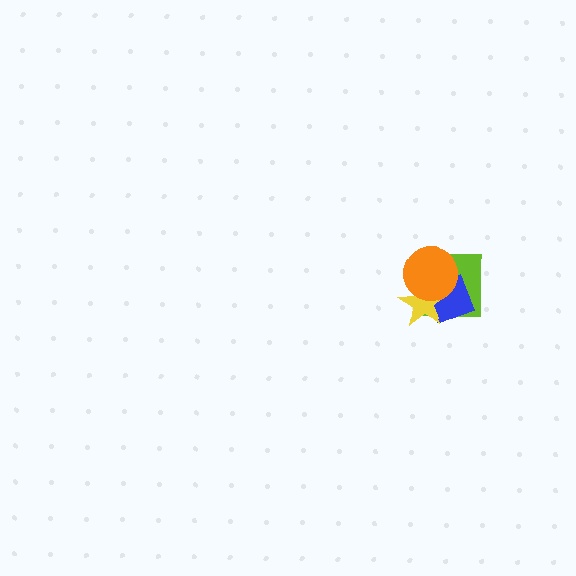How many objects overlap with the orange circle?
3 objects overlap with the orange circle.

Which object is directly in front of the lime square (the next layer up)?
The blue diamond is directly in front of the lime square.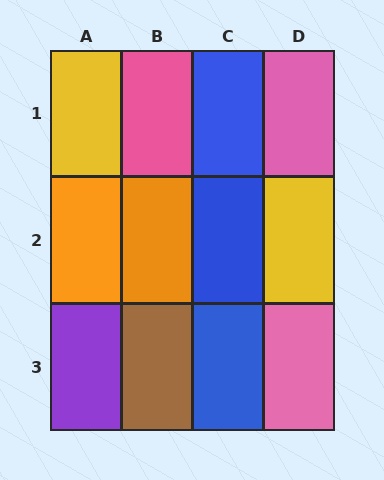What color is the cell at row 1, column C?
Blue.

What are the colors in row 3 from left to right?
Purple, brown, blue, pink.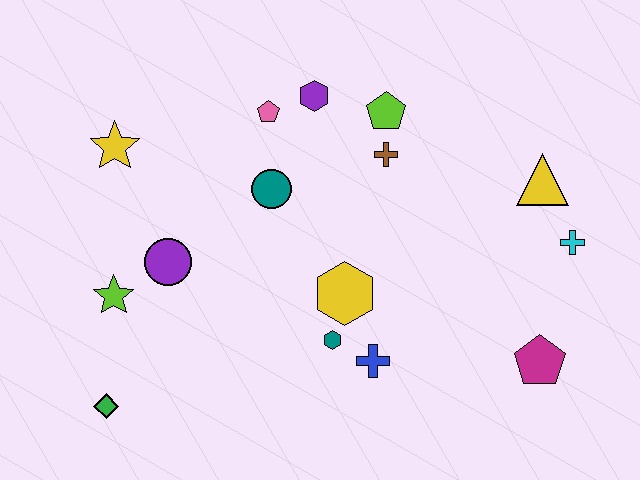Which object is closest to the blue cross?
The teal hexagon is closest to the blue cross.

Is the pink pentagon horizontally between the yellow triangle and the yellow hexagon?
No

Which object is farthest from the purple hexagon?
The green diamond is farthest from the purple hexagon.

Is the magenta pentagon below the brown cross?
Yes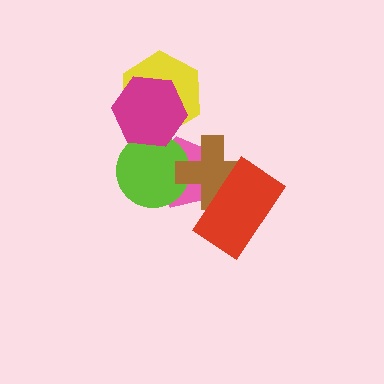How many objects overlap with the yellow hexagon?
1 object overlaps with the yellow hexagon.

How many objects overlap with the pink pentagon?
3 objects overlap with the pink pentagon.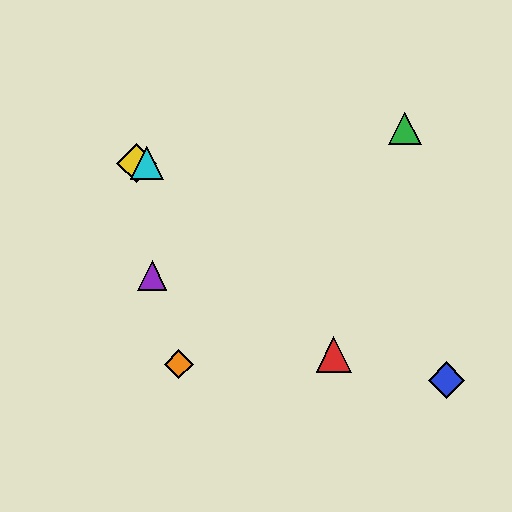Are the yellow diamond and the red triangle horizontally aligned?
No, the yellow diamond is at y≈163 and the red triangle is at y≈354.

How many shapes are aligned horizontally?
2 shapes (the yellow diamond, the cyan triangle) are aligned horizontally.